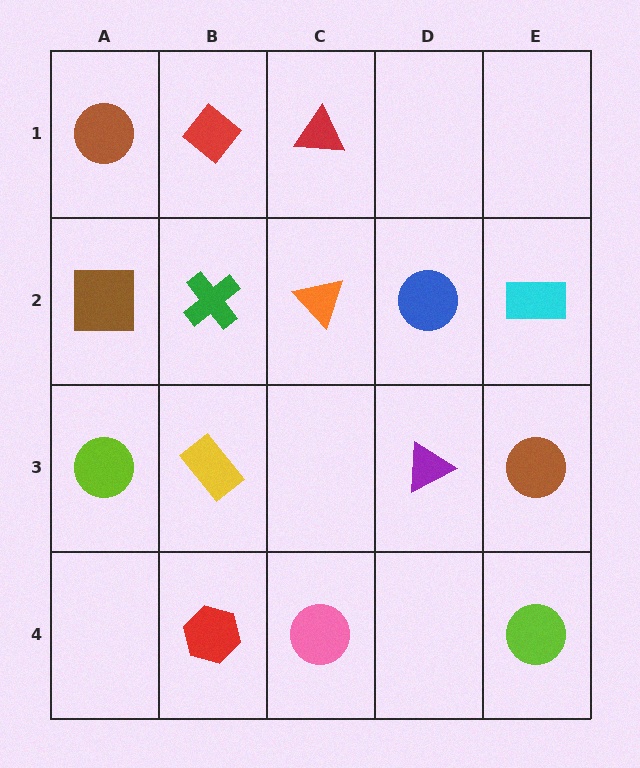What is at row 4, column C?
A pink circle.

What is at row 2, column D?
A blue circle.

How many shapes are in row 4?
3 shapes.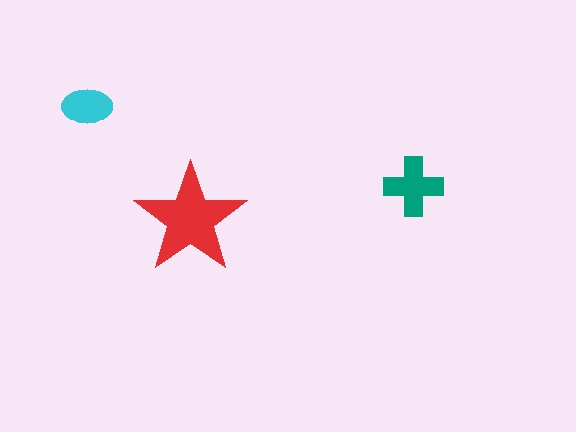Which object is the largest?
The red star.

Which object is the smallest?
The cyan ellipse.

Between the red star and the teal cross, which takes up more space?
The red star.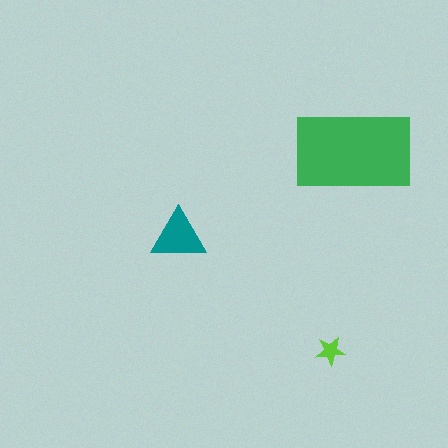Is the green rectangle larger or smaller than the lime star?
Larger.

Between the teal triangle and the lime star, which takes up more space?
The teal triangle.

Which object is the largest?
The green rectangle.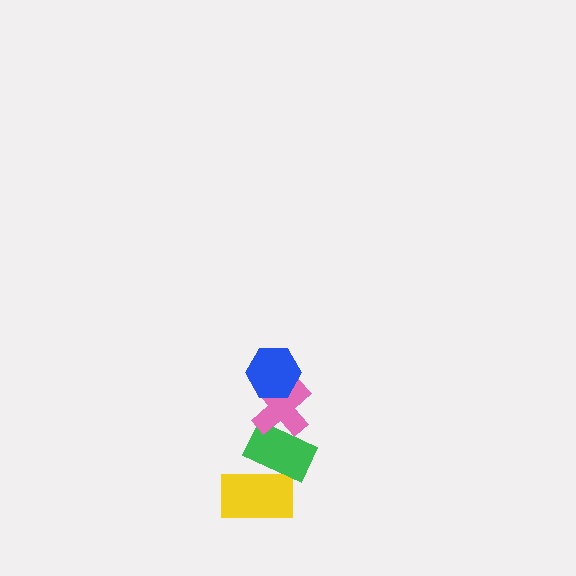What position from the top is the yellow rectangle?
The yellow rectangle is 4th from the top.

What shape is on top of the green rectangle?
The pink cross is on top of the green rectangle.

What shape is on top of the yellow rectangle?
The green rectangle is on top of the yellow rectangle.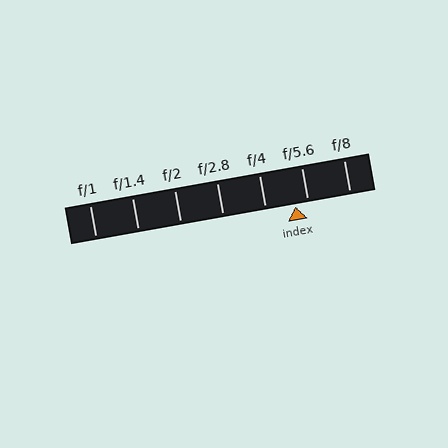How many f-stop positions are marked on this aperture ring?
There are 7 f-stop positions marked.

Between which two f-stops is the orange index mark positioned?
The index mark is between f/4 and f/5.6.